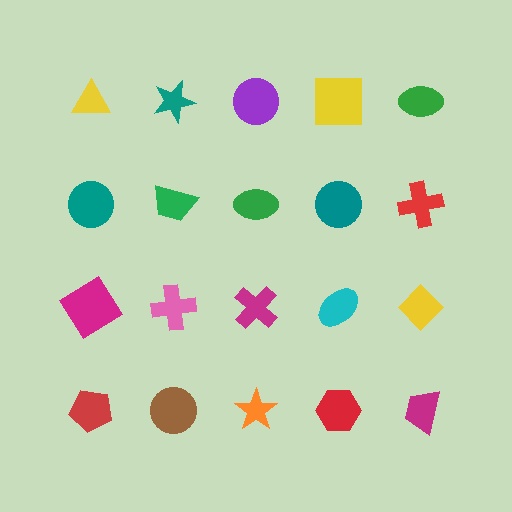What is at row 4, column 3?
An orange star.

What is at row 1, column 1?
A yellow triangle.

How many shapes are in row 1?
5 shapes.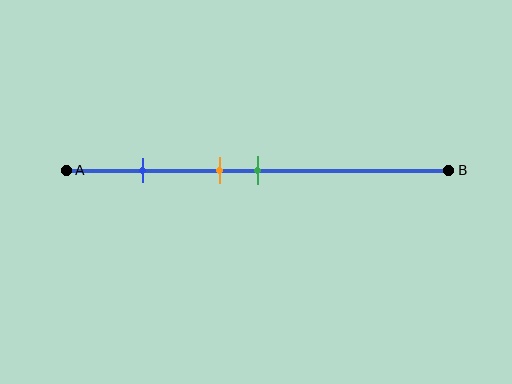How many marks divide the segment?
There are 3 marks dividing the segment.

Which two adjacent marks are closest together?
The orange and green marks are the closest adjacent pair.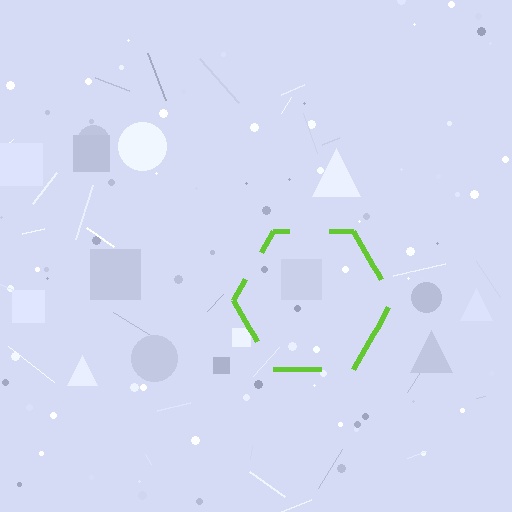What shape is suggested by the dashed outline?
The dashed outline suggests a hexagon.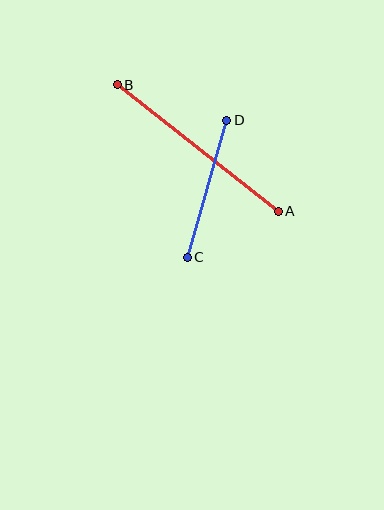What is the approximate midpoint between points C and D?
The midpoint is at approximately (207, 189) pixels.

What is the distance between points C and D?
The distance is approximately 142 pixels.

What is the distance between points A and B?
The distance is approximately 205 pixels.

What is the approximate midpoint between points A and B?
The midpoint is at approximately (198, 148) pixels.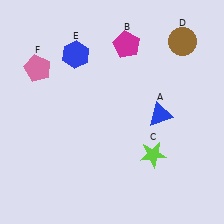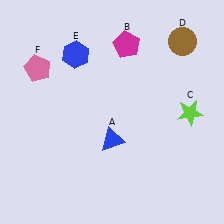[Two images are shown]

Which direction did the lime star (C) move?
The lime star (C) moved up.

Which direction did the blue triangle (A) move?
The blue triangle (A) moved left.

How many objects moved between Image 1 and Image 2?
2 objects moved between the two images.